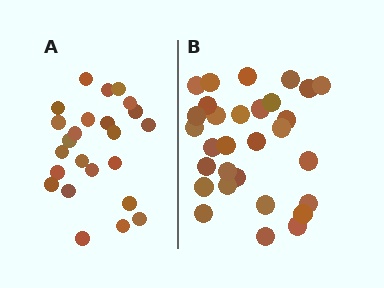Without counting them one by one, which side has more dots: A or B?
Region B (the right region) has more dots.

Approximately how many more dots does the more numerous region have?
Region B has about 6 more dots than region A.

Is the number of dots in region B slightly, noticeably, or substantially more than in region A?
Region B has noticeably more, but not dramatically so. The ratio is roughly 1.2 to 1.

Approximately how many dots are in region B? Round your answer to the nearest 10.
About 30 dots.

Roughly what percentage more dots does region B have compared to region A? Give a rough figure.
About 25% more.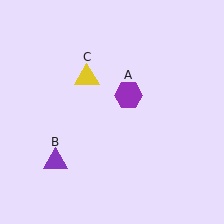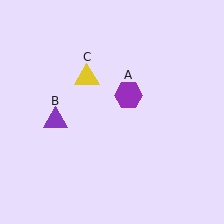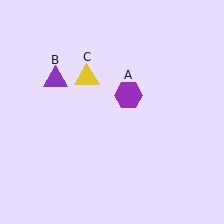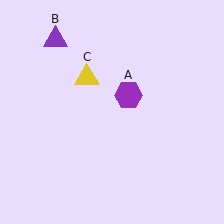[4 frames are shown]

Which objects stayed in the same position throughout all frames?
Purple hexagon (object A) and yellow triangle (object C) remained stationary.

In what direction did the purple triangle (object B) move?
The purple triangle (object B) moved up.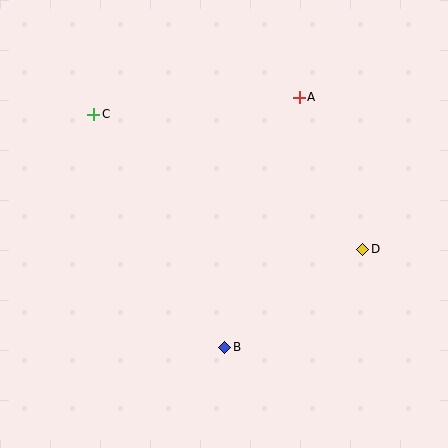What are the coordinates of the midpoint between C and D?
The midpoint between C and D is at (228, 182).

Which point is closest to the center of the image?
Point B at (225, 347) is closest to the center.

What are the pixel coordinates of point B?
Point B is at (225, 347).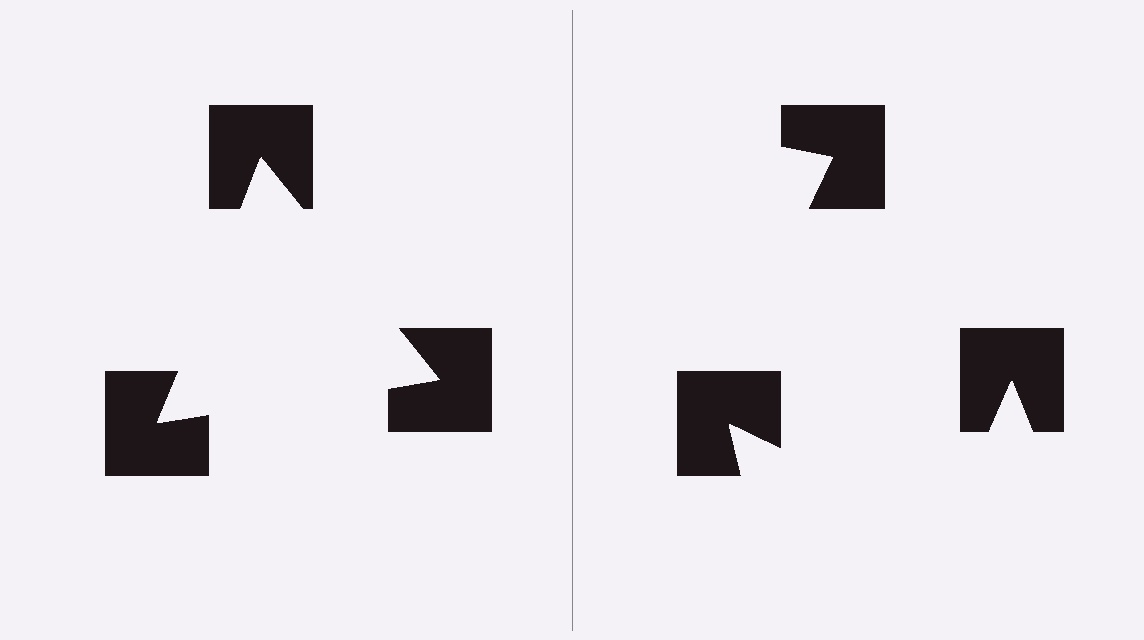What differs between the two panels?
The notched squares are positioned identically on both sides; only the wedge orientations differ. On the left they align to a triangle; on the right they are misaligned.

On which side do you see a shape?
An illusory triangle appears on the left side. On the right side the wedge cuts are rotated, so no coherent shape forms.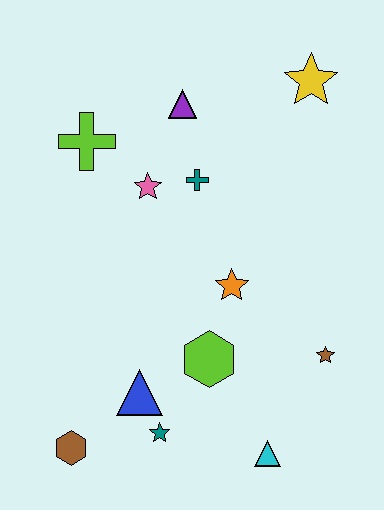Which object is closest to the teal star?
The blue triangle is closest to the teal star.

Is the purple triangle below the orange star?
No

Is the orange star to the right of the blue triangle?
Yes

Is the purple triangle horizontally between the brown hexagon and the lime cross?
No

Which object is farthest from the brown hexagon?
The yellow star is farthest from the brown hexagon.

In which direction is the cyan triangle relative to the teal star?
The cyan triangle is to the right of the teal star.